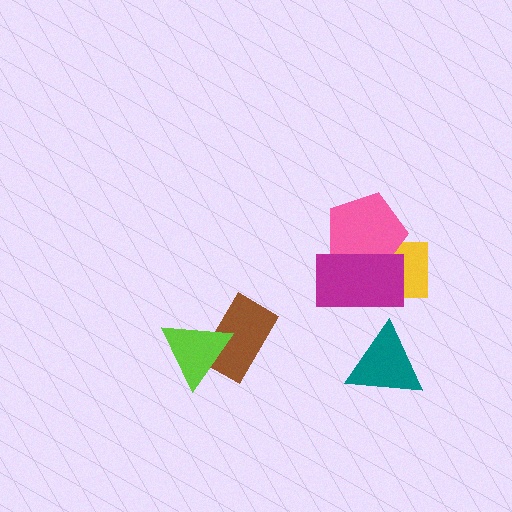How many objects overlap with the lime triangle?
1 object overlaps with the lime triangle.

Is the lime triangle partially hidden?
No, no other shape covers it.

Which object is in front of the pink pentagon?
The magenta rectangle is in front of the pink pentagon.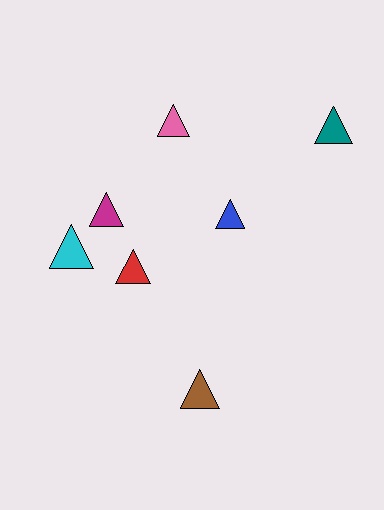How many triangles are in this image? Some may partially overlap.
There are 7 triangles.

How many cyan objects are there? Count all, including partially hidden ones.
There is 1 cyan object.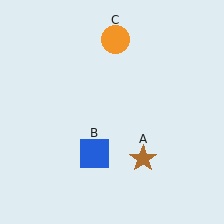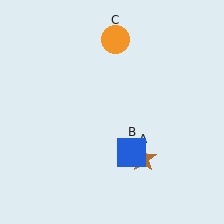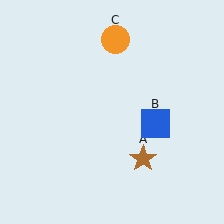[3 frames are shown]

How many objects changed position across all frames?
1 object changed position: blue square (object B).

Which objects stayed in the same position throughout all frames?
Brown star (object A) and orange circle (object C) remained stationary.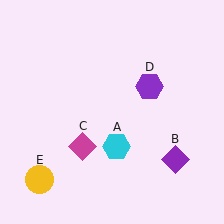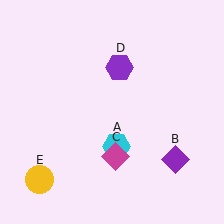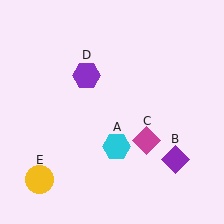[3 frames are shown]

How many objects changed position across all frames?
2 objects changed position: magenta diamond (object C), purple hexagon (object D).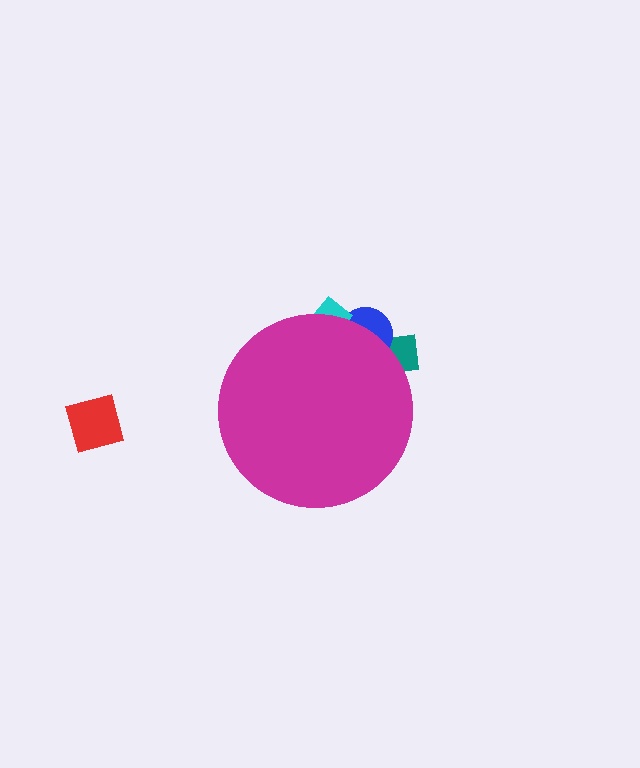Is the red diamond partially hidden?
No, the red diamond is fully visible.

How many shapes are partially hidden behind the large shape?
3 shapes are partially hidden.